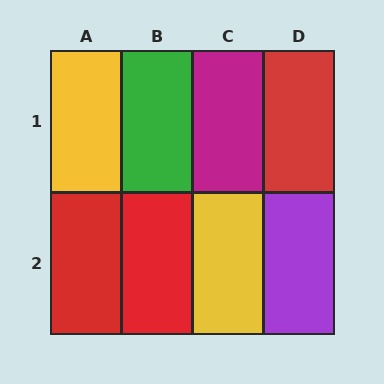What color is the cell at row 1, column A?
Yellow.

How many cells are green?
1 cell is green.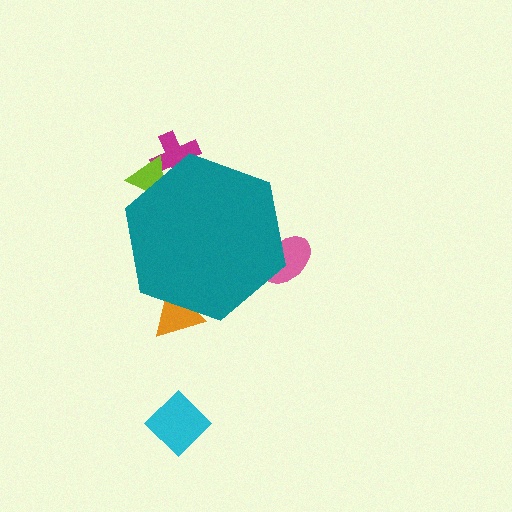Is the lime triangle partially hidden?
Yes, the lime triangle is partially hidden behind the teal hexagon.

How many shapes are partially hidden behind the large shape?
4 shapes are partially hidden.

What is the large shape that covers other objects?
A teal hexagon.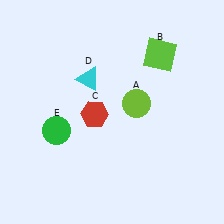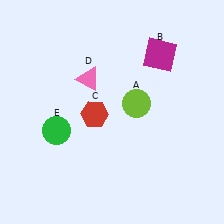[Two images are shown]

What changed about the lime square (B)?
In Image 1, B is lime. In Image 2, it changed to magenta.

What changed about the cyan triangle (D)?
In Image 1, D is cyan. In Image 2, it changed to pink.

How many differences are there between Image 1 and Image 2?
There are 2 differences between the two images.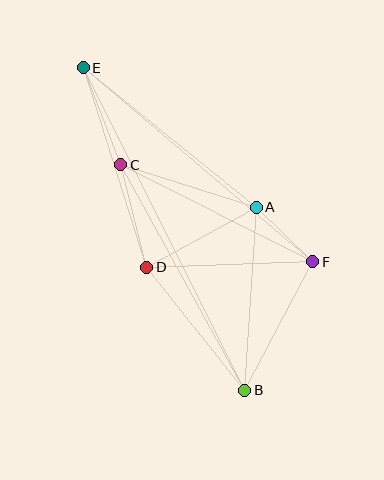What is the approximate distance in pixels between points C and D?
The distance between C and D is approximately 106 pixels.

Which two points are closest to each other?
Points A and F are closest to each other.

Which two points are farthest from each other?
Points B and E are farthest from each other.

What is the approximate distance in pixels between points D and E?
The distance between D and E is approximately 209 pixels.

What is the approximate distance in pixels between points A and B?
The distance between A and B is approximately 183 pixels.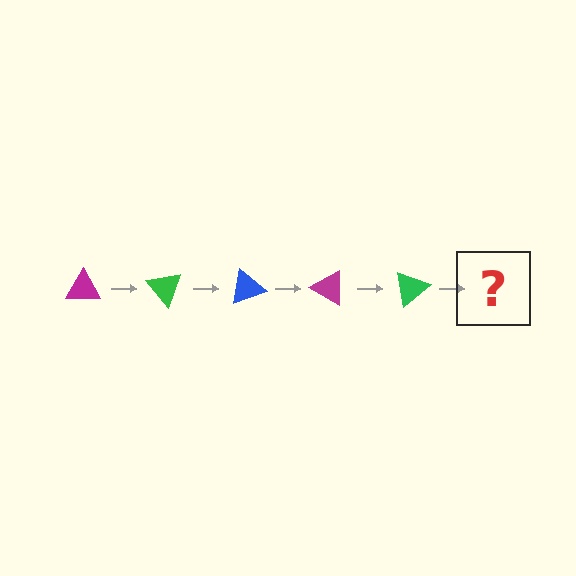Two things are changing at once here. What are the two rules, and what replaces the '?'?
The two rules are that it rotates 50 degrees each step and the color cycles through magenta, green, and blue. The '?' should be a blue triangle, rotated 250 degrees from the start.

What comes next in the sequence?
The next element should be a blue triangle, rotated 250 degrees from the start.